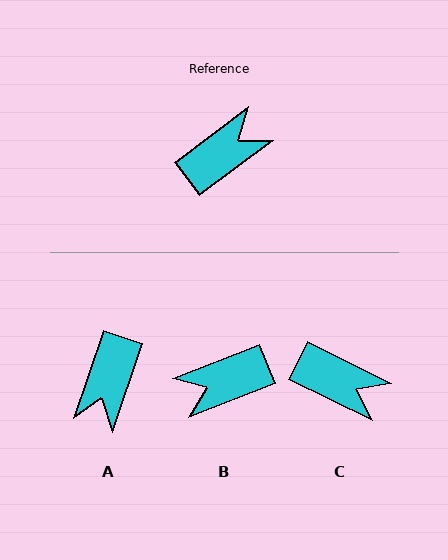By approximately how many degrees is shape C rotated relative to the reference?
Approximately 63 degrees clockwise.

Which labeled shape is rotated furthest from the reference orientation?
B, about 165 degrees away.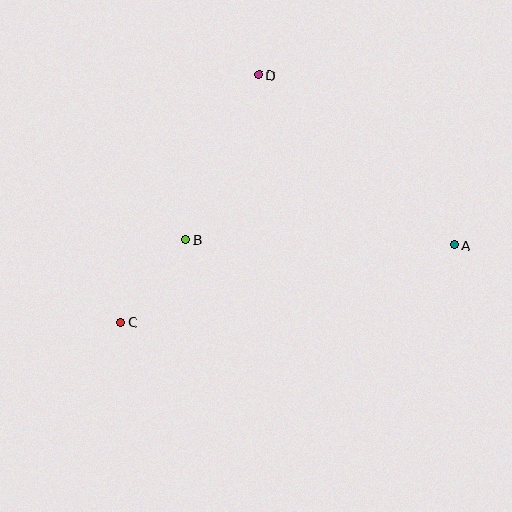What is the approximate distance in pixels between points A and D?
The distance between A and D is approximately 259 pixels.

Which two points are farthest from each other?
Points A and C are farthest from each other.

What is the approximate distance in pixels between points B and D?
The distance between B and D is approximately 180 pixels.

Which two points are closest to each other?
Points B and C are closest to each other.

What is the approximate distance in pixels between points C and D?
The distance between C and D is approximately 283 pixels.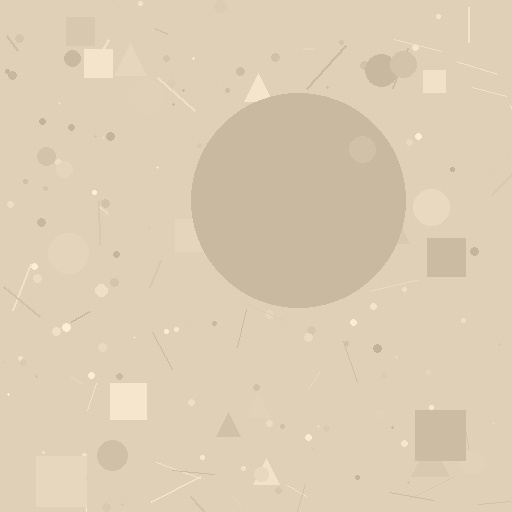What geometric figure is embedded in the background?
A circle is embedded in the background.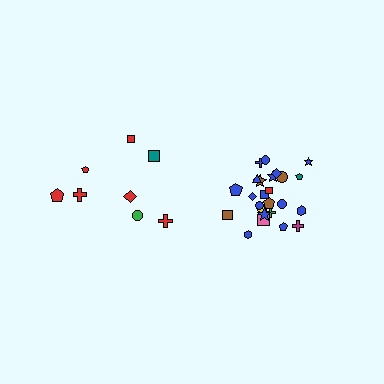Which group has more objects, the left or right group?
The right group.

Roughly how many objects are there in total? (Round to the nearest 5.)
Roughly 35 objects in total.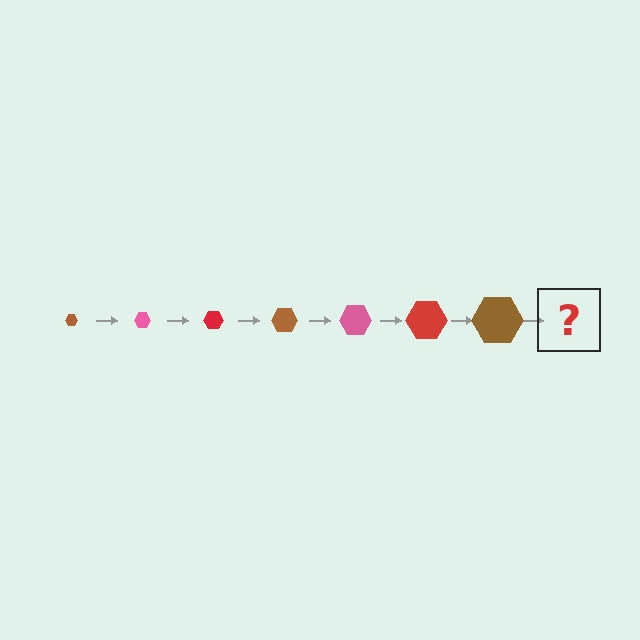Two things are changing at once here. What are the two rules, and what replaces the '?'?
The two rules are that the hexagon grows larger each step and the color cycles through brown, pink, and red. The '?' should be a pink hexagon, larger than the previous one.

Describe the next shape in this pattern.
It should be a pink hexagon, larger than the previous one.